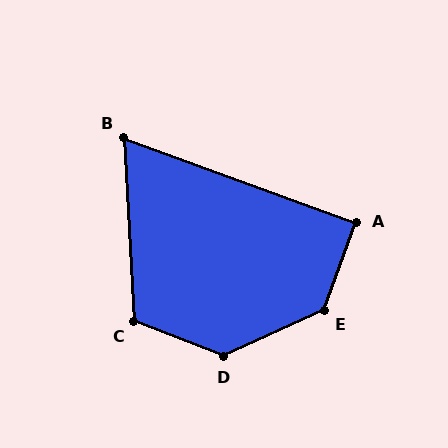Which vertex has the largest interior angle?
E, at approximately 134 degrees.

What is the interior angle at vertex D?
Approximately 134 degrees (obtuse).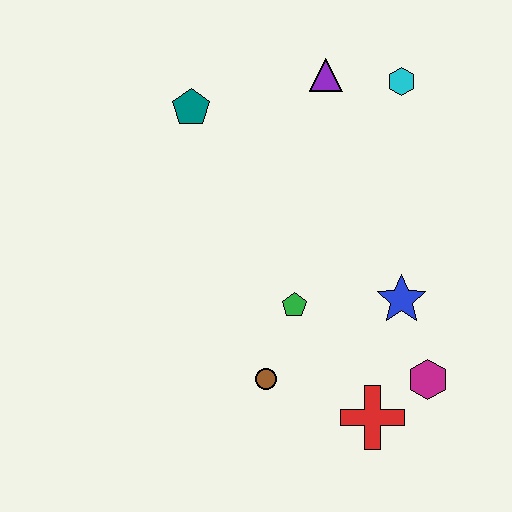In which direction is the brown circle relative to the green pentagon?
The brown circle is below the green pentagon.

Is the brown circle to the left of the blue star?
Yes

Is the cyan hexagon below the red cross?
No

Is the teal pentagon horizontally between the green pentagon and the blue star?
No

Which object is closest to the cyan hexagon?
The purple triangle is closest to the cyan hexagon.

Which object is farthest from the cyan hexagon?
The red cross is farthest from the cyan hexagon.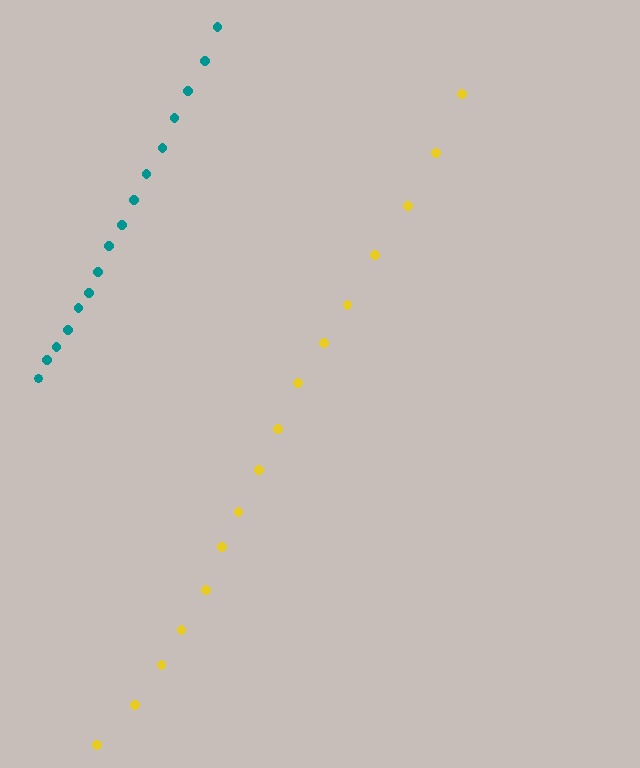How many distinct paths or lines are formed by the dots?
There are 2 distinct paths.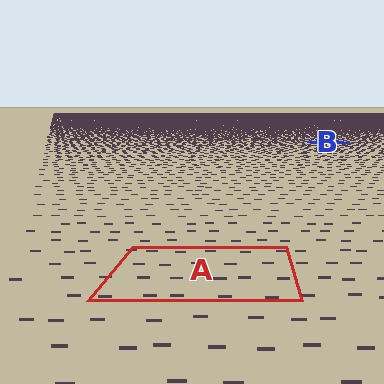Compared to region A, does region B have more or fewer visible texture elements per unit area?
Region B has more texture elements per unit area — they are packed more densely because it is farther away.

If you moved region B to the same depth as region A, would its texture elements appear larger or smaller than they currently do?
They would appear larger. At a closer depth, the same texture elements are projected at a bigger on-screen size.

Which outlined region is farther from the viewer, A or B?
Region B is farther from the viewer — the texture elements inside it appear smaller and more densely packed.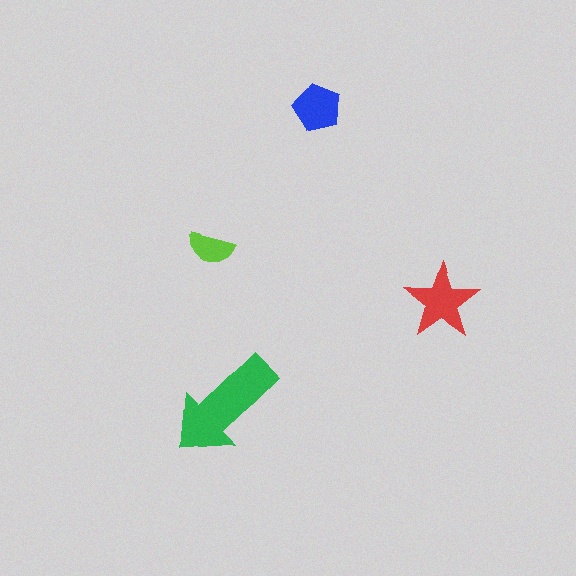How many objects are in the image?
There are 4 objects in the image.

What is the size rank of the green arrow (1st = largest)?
1st.